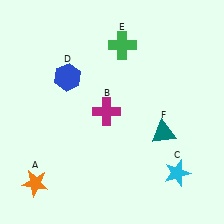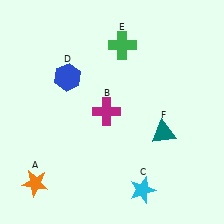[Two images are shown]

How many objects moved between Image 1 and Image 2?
1 object moved between the two images.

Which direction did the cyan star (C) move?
The cyan star (C) moved left.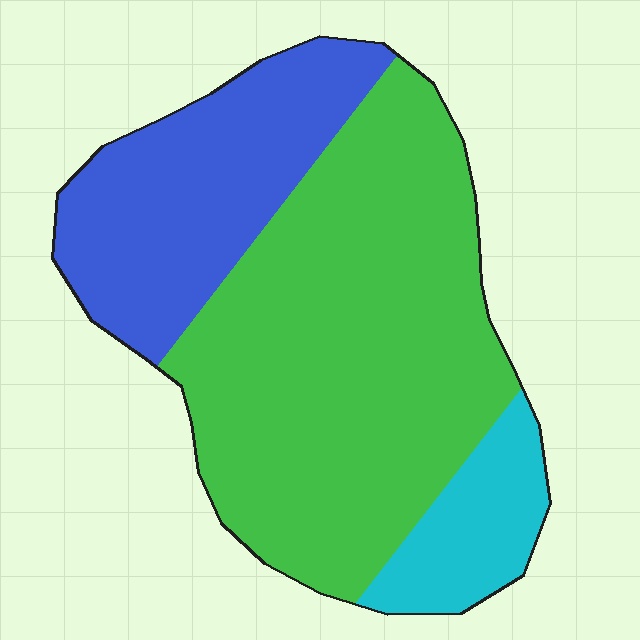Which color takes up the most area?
Green, at roughly 60%.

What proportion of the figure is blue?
Blue takes up about one quarter (1/4) of the figure.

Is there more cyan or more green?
Green.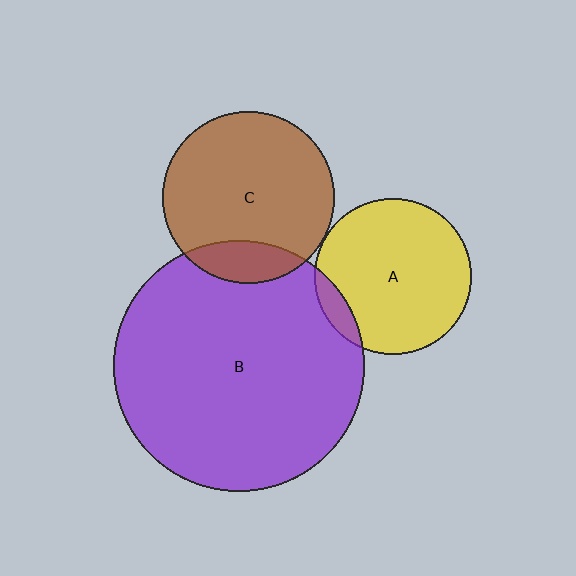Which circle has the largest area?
Circle B (purple).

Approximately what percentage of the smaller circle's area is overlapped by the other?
Approximately 10%.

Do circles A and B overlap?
Yes.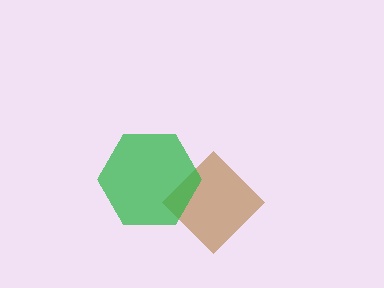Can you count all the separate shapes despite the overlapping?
Yes, there are 2 separate shapes.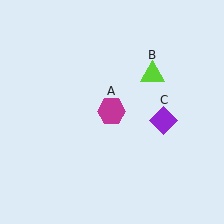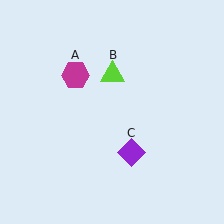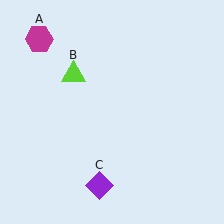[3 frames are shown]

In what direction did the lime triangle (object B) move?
The lime triangle (object B) moved left.